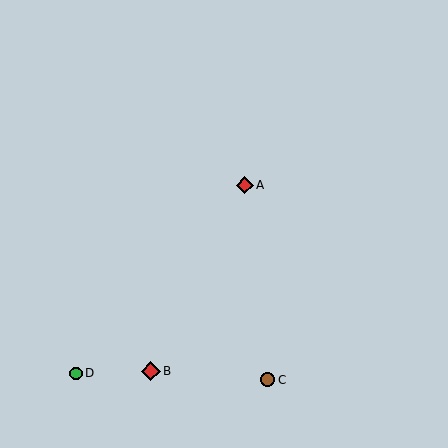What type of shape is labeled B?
Shape B is a red diamond.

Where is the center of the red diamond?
The center of the red diamond is at (151, 371).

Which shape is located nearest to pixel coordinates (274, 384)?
The brown circle (labeled C) at (268, 380) is nearest to that location.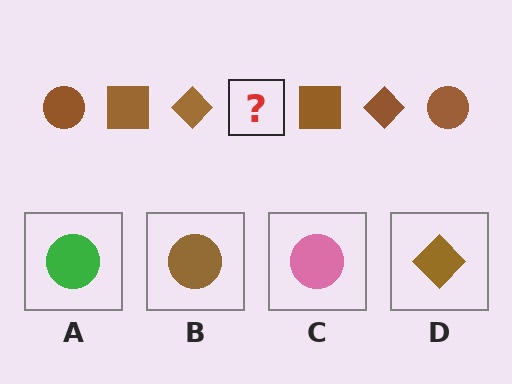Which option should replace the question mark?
Option B.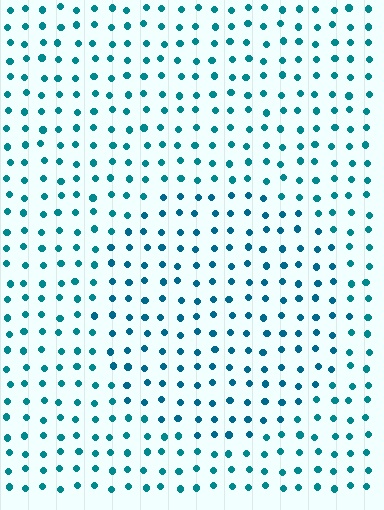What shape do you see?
I see a circle.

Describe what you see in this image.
The image is filled with small teal elements in a uniform arrangement. A circle-shaped region is visible where the elements are tinted to a slightly different hue, forming a subtle color boundary.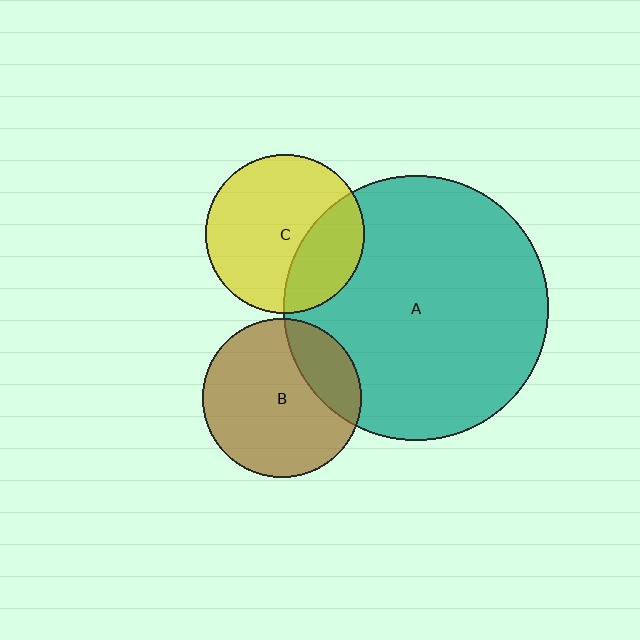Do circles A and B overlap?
Yes.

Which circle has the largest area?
Circle A (teal).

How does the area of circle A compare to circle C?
Approximately 2.8 times.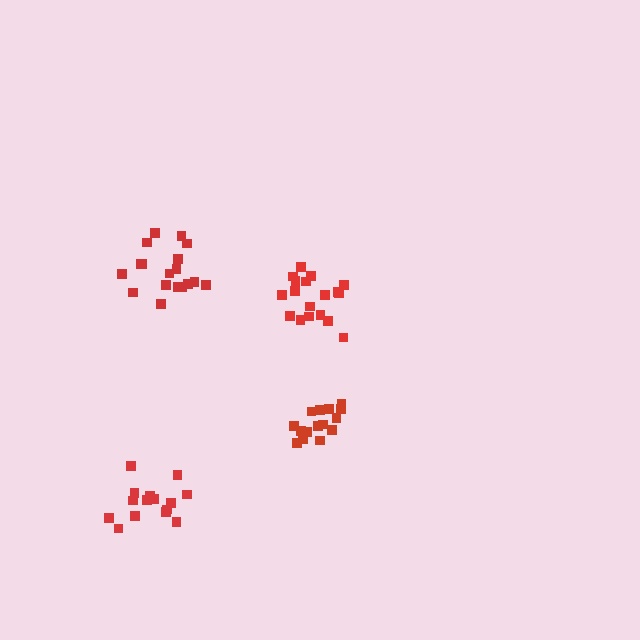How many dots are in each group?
Group 1: 15 dots, Group 2: 15 dots, Group 3: 18 dots, Group 4: 18 dots (66 total).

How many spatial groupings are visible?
There are 4 spatial groupings.